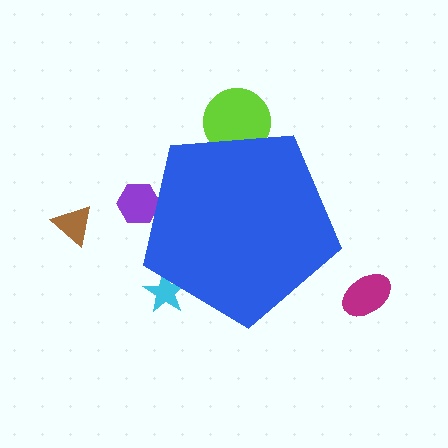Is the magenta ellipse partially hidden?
No, the magenta ellipse is fully visible.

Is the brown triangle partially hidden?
No, the brown triangle is fully visible.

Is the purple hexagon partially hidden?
Yes, the purple hexagon is partially hidden behind the blue pentagon.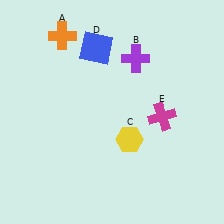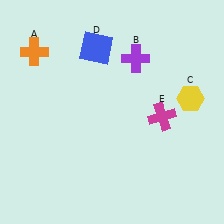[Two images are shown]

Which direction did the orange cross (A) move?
The orange cross (A) moved left.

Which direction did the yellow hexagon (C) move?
The yellow hexagon (C) moved right.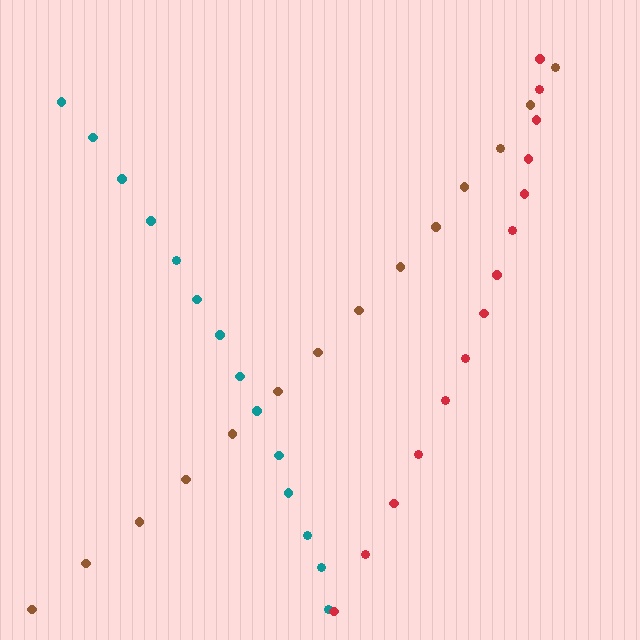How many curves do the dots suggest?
There are 3 distinct paths.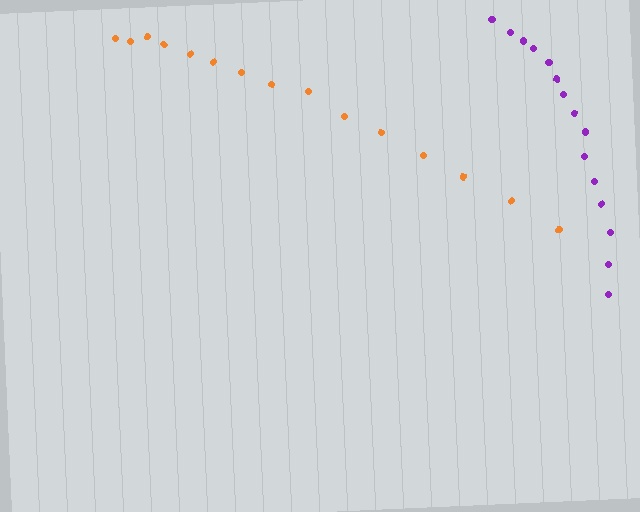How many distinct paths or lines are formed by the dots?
There are 2 distinct paths.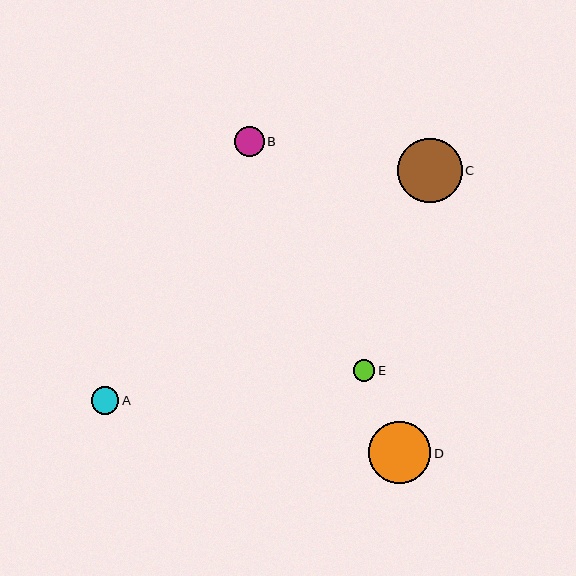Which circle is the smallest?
Circle E is the smallest with a size of approximately 21 pixels.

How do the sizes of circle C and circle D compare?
Circle C and circle D are approximately the same size.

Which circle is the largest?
Circle C is the largest with a size of approximately 65 pixels.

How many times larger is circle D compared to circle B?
Circle D is approximately 2.1 times the size of circle B.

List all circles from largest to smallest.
From largest to smallest: C, D, B, A, E.